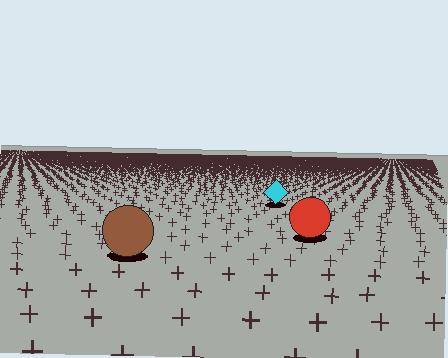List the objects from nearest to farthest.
From nearest to farthest: the brown circle, the red circle, the cyan diamond.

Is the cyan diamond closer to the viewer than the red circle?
No. The red circle is closer — you can tell from the texture gradient: the ground texture is coarser near it.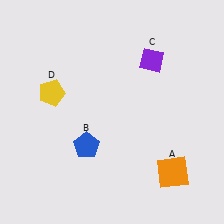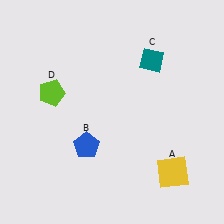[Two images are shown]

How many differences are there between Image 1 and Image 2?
There are 3 differences between the two images.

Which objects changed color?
A changed from orange to yellow. C changed from purple to teal. D changed from yellow to lime.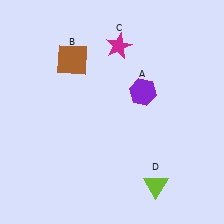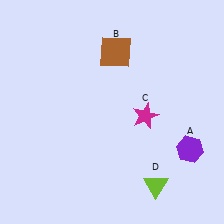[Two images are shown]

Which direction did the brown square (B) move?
The brown square (B) moved right.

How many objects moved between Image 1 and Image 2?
3 objects moved between the two images.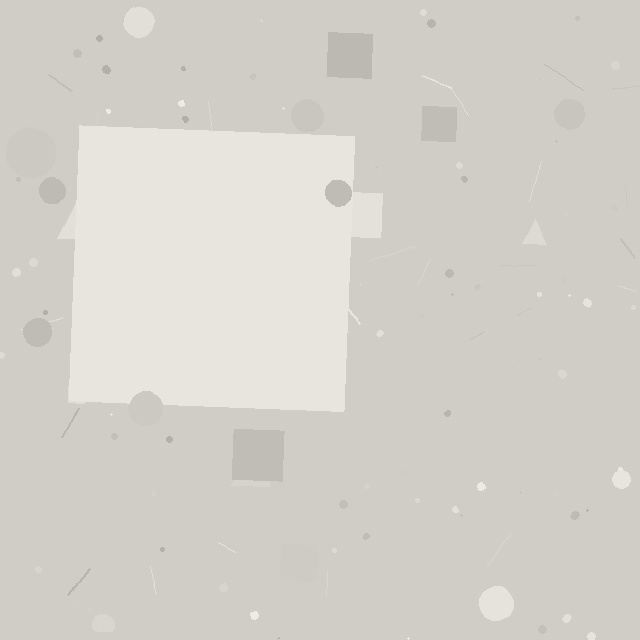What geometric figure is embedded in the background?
A square is embedded in the background.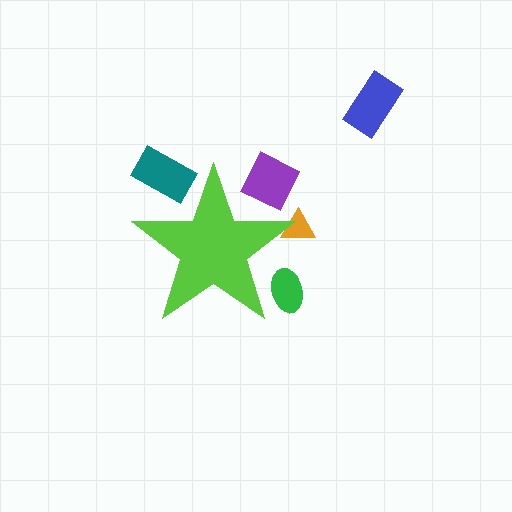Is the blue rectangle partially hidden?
No, the blue rectangle is fully visible.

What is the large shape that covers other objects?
A lime star.